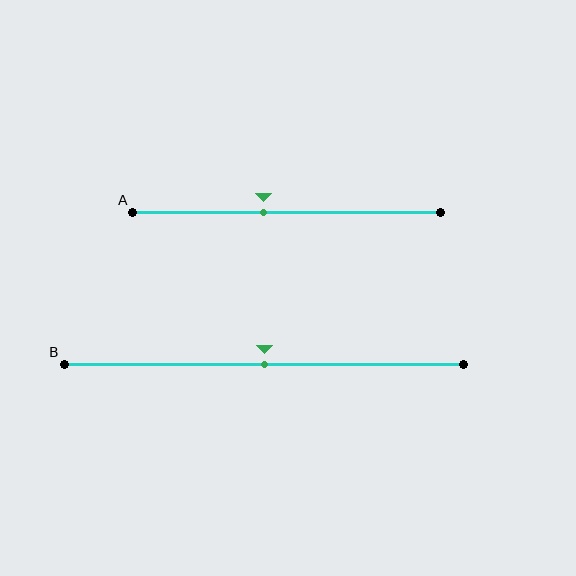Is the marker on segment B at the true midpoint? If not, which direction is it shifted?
Yes, the marker on segment B is at the true midpoint.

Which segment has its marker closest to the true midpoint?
Segment B has its marker closest to the true midpoint.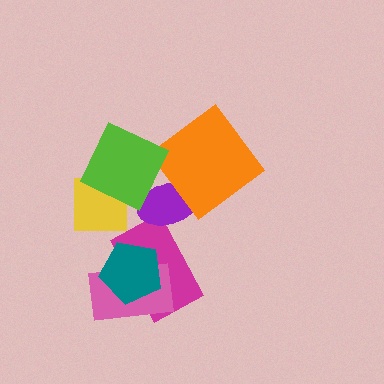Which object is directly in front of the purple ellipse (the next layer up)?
The orange diamond is directly in front of the purple ellipse.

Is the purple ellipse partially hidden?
Yes, it is partially covered by another shape.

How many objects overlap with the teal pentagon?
2 objects overlap with the teal pentagon.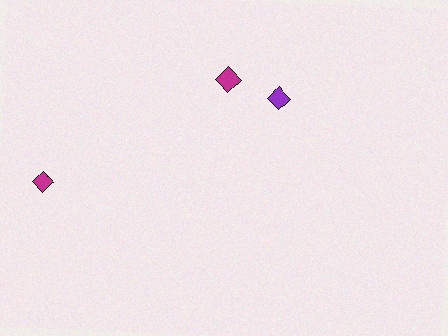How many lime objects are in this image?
There are no lime objects.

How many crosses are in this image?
There are no crosses.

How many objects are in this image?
There are 3 objects.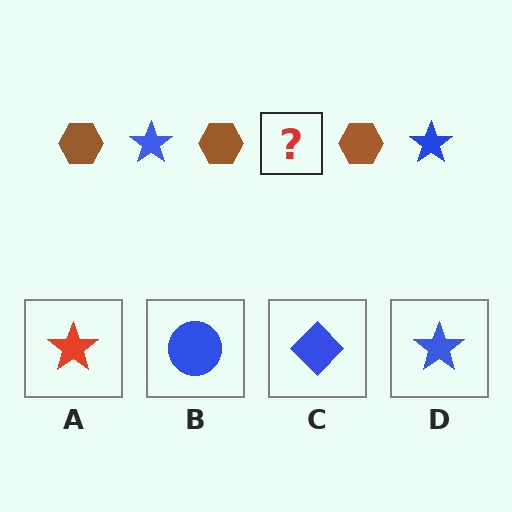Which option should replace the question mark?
Option D.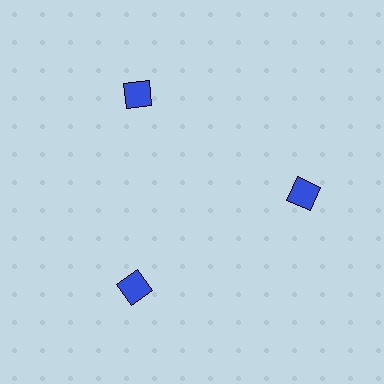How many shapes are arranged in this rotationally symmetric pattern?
There are 3 shapes, arranged in 3 groups of 1.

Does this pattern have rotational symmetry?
Yes, this pattern has 3-fold rotational symmetry. It looks the same after rotating 120 degrees around the center.